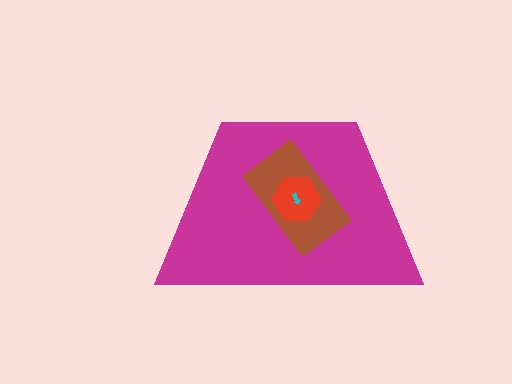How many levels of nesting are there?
4.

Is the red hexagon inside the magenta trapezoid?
Yes.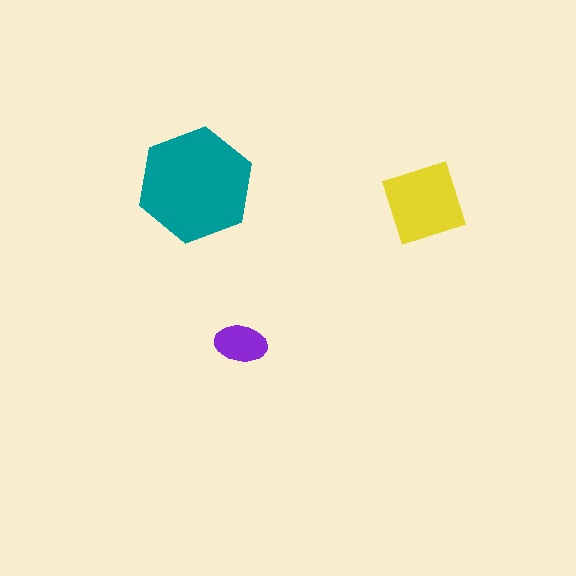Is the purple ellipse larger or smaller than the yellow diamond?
Smaller.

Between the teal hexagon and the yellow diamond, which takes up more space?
The teal hexagon.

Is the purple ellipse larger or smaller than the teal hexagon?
Smaller.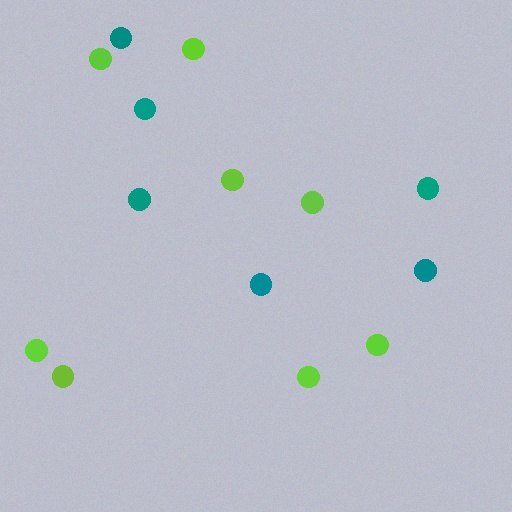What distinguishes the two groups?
There are 2 groups: one group of teal circles (6) and one group of lime circles (8).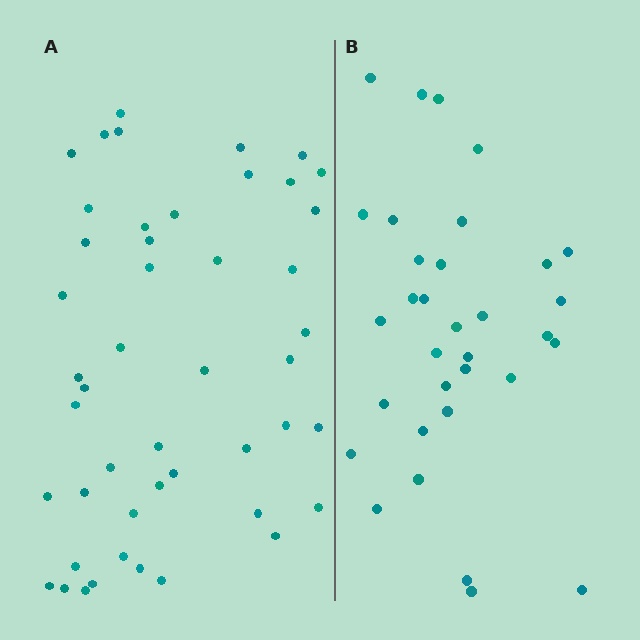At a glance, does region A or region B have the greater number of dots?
Region A (the left region) has more dots.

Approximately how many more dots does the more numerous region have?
Region A has approximately 15 more dots than region B.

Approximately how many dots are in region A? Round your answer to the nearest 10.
About 50 dots. (The exact count is 47, which rounds to 50.)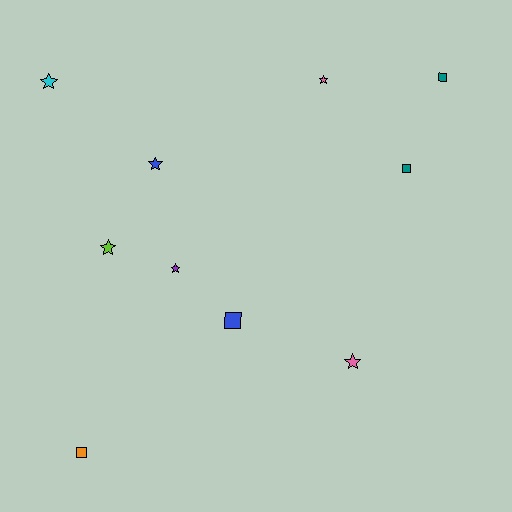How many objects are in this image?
There are 10 objects.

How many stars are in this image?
There are 6 stars.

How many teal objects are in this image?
There are 2 teal objects.